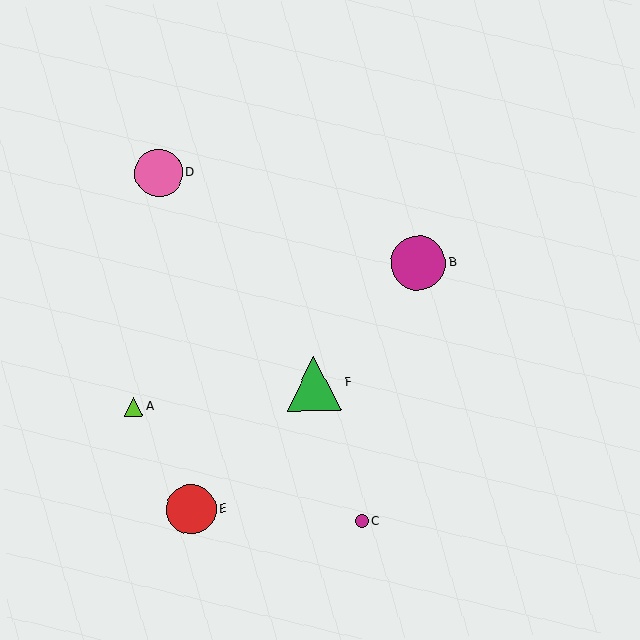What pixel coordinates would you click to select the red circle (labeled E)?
Click at (191, 509) to select the red circle E.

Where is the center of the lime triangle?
The center of the lime triangle is at (134, 407).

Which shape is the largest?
The green triangle (labeled F) is the largest.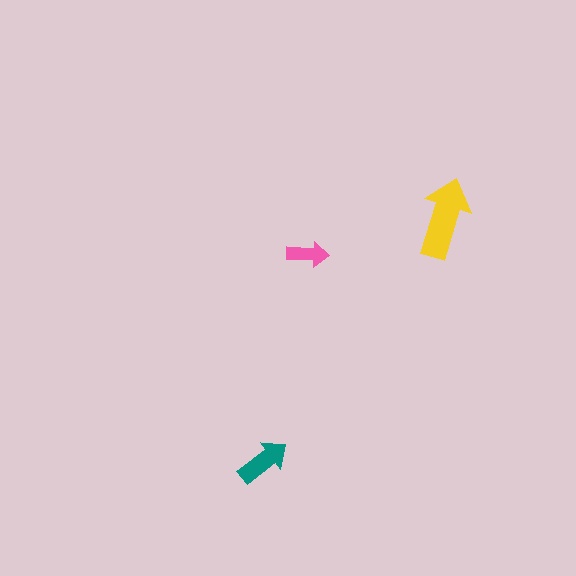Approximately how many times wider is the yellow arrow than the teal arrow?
About 1.5 times wider.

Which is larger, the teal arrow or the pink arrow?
The teal one.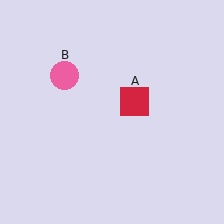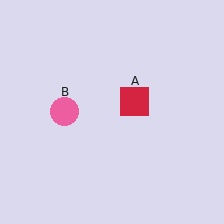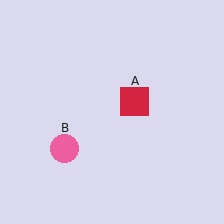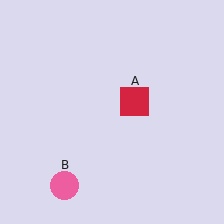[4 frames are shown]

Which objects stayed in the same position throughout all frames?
Red square (object A) remained stationary.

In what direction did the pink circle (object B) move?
The pink circle (object B) moved down.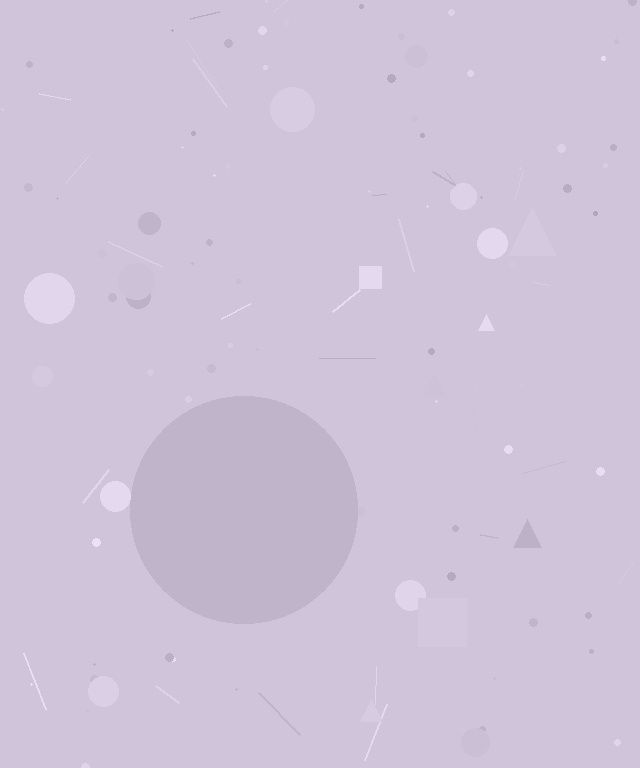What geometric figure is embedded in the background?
A circle is embedded in the background.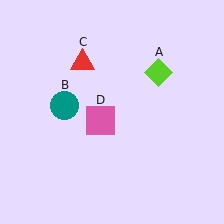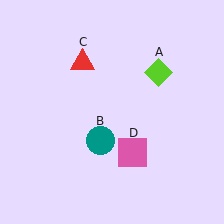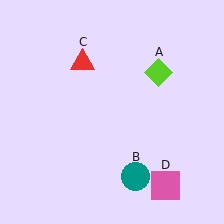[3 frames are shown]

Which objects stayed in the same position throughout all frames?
Lime diamond (object A) and red triangle (object C) remained stationary.